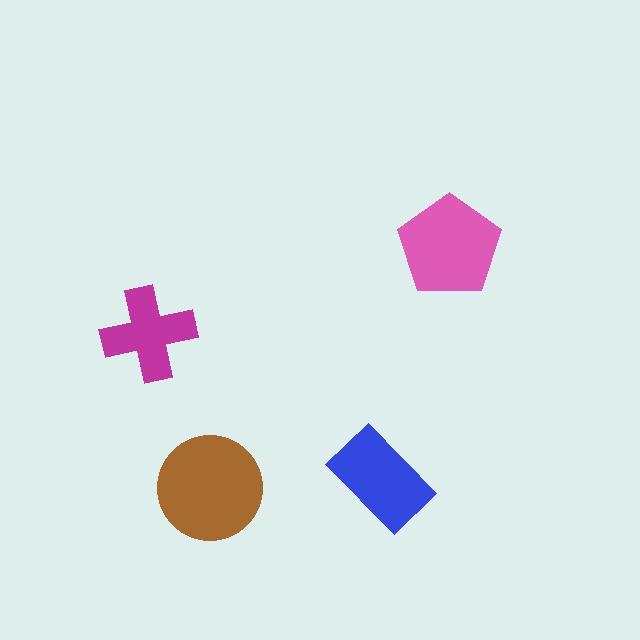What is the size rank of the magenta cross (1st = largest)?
4th.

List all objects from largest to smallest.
The brown circle, the pink pentagon, the blue rectangle, the magenta cross.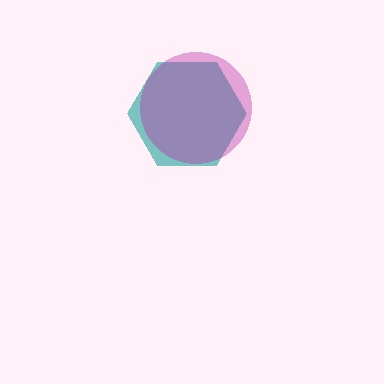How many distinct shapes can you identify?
There are 2 distinct shapes: a teal hexagon, a magenta circle.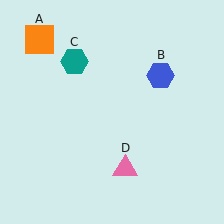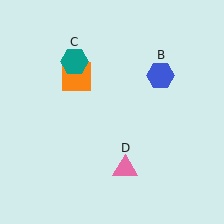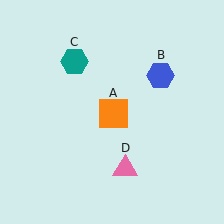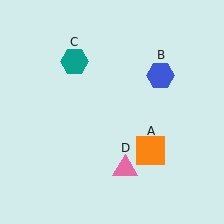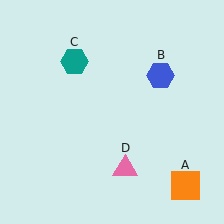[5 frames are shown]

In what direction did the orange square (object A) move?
The orange square (object A) moved down and to the right.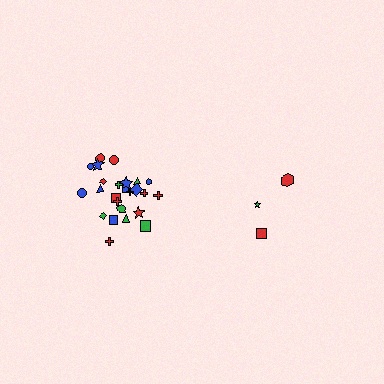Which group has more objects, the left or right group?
The left group.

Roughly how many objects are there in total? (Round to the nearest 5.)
Roughly 30 objects in total.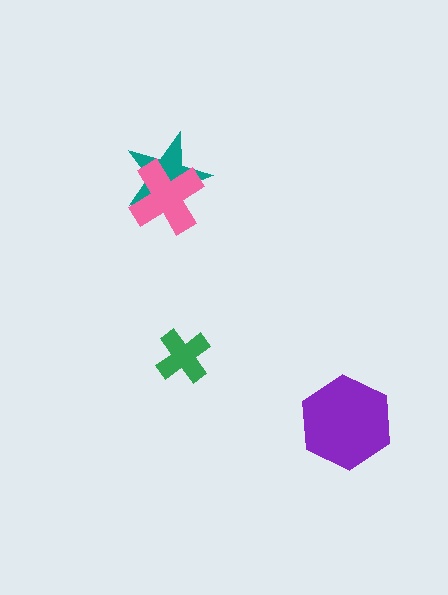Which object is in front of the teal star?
The pink cross is in front of the teal star.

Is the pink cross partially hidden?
No, no other shape covers it.